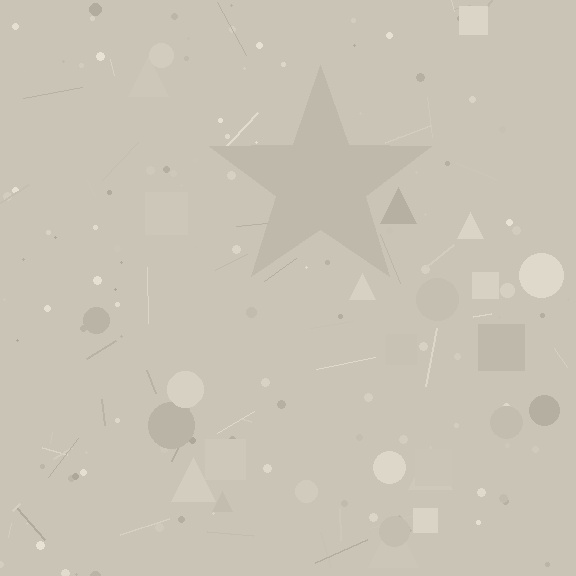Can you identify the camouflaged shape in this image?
The camouflaged shape is a star.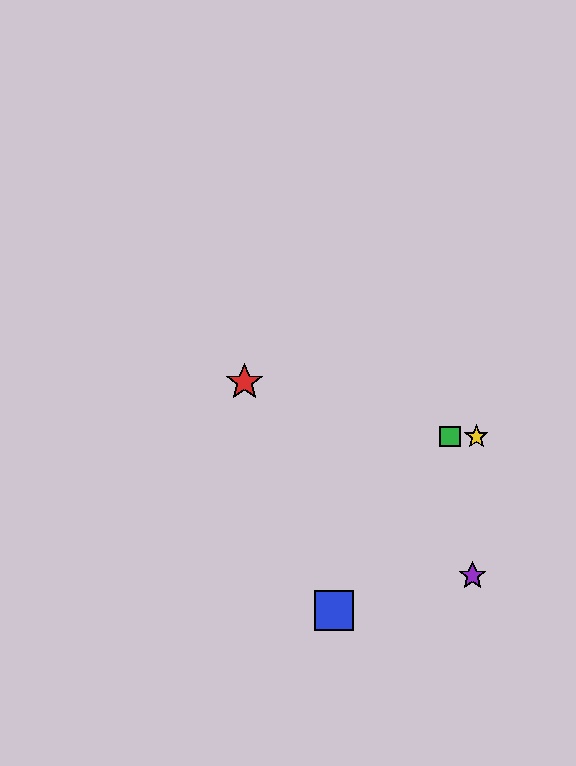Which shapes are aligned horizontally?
The green square, the yellow star are aligned horizontally.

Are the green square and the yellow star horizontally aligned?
Yes, both are at y≈437.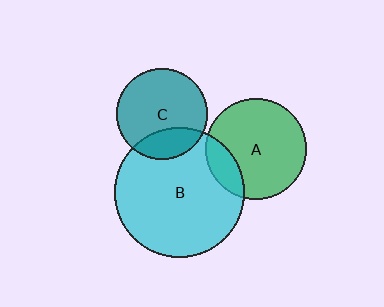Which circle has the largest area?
Circle B (cyan).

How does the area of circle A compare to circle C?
Approximately 1.2 times.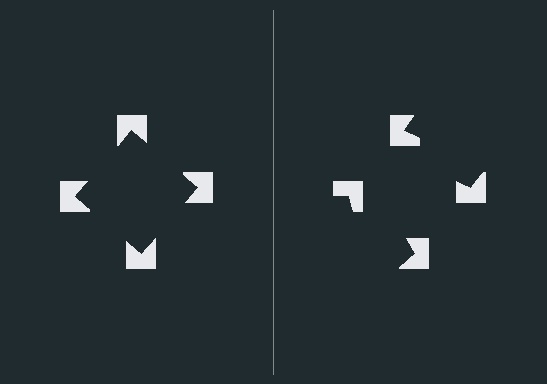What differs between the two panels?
The notched squares are positioned identically on both sides; only the wedge orientations differ. On the left they align to a square; on the right they are misaligned.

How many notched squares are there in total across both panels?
8 — 4 on each side.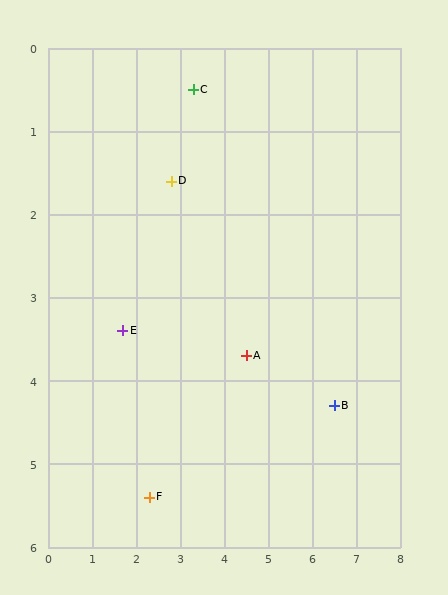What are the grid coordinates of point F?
Point F is at approximately (2.3, 5.4).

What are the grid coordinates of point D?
Point D is at approximately (2.8, 1.6).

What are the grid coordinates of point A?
Point A is at approximately (4.5, 3.7).